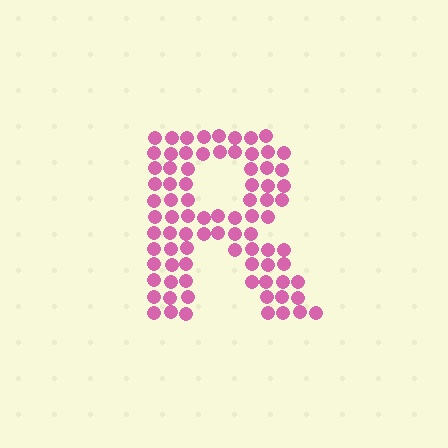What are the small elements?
The small elements are circles.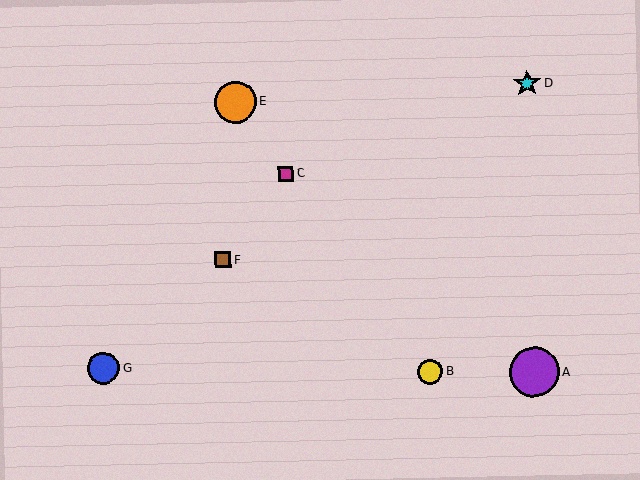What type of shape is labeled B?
Shape B is a yellow circle.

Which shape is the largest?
The purple circle (labeled A) is the largest.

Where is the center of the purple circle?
The center of the purple circle is at (534, 372).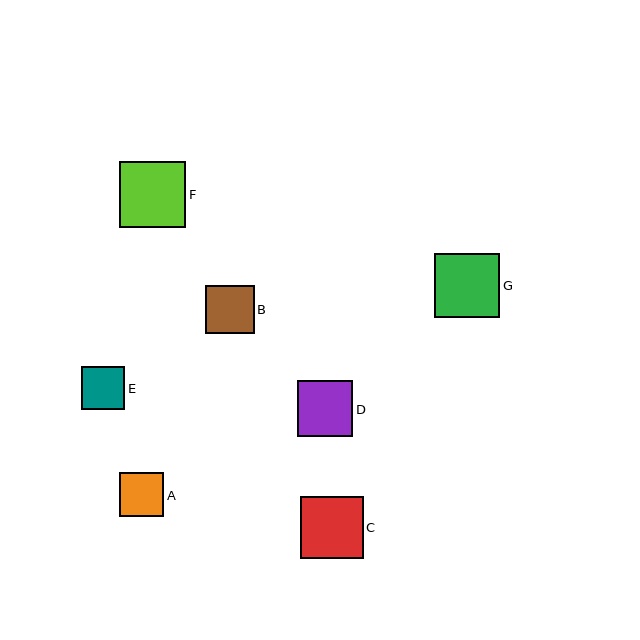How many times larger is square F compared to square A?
Square F is approximately 1.5 times the size of square A.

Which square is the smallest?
Square E is the smallest with a size of approximately 43 pixels.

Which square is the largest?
Square F is the largest with a size of approximately 66 pixels.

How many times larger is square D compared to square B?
Square D is approximately 1.1 times the size of square B.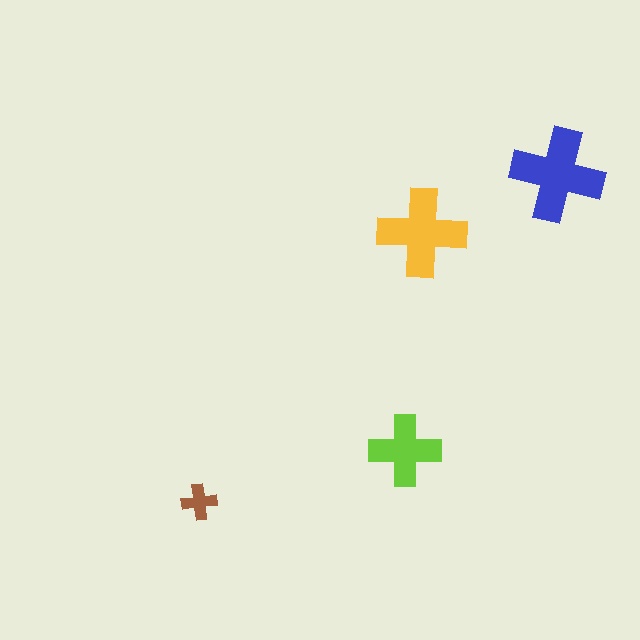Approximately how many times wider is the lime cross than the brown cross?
About 2 times wider.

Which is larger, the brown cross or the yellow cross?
The yellow one.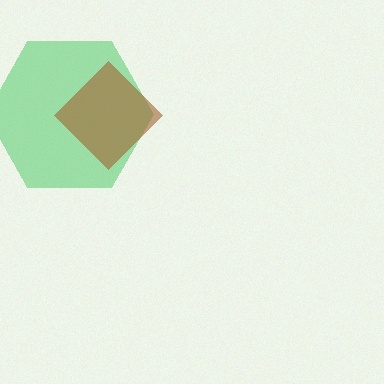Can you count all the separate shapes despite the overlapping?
Yes, there are 2 separate shapes.